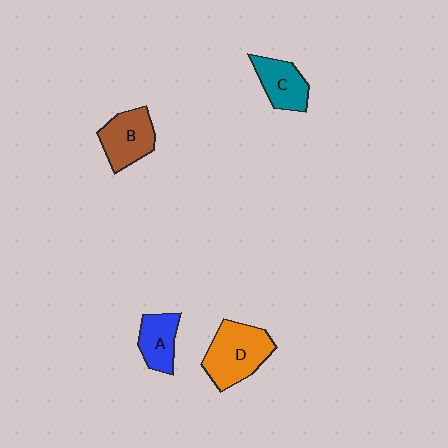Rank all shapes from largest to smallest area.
From largest to smallest: D (orange), B (brown), C (teal), A (blue).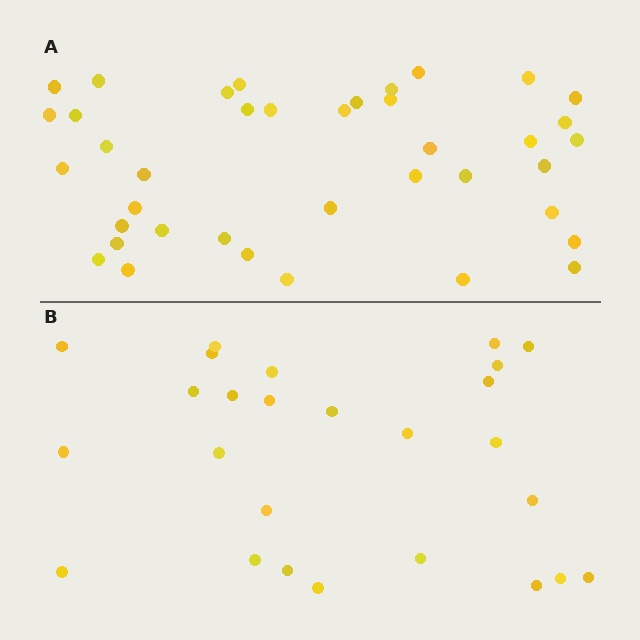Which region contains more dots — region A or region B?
Region A (the top region) has more dots.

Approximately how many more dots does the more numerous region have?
Region A has approximately 15 more dots than region B.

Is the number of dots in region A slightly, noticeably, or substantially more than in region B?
Region A has substantially more. The ratio is roughly 1.5 to 1.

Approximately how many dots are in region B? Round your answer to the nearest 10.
About 30 dots. (The exact count is 26, which rounds to 30.)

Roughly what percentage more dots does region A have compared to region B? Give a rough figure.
About 50% more.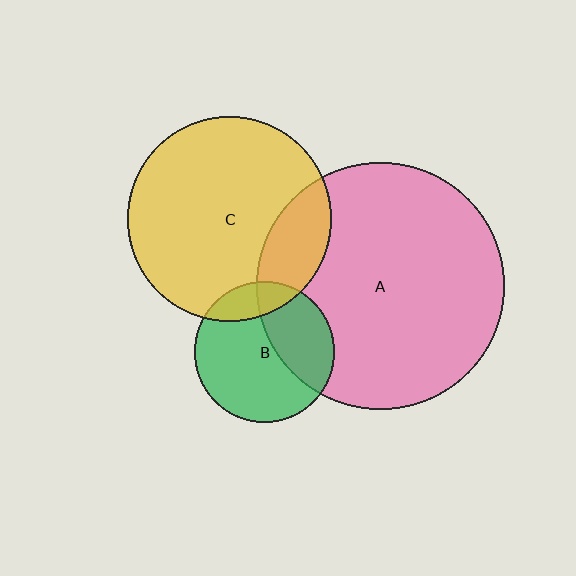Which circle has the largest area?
Circle A (pink).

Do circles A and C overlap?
Yes.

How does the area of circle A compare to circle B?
Approximately 3.1 times.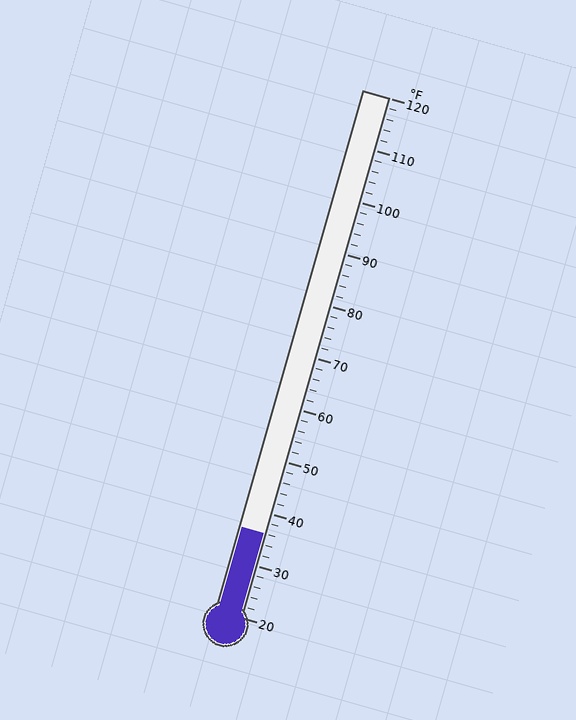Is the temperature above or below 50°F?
The temperature is below 50°F.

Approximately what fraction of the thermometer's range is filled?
The thermometer is filled to approximately 15% of its range.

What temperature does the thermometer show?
The thermometer shows approximately 36°F.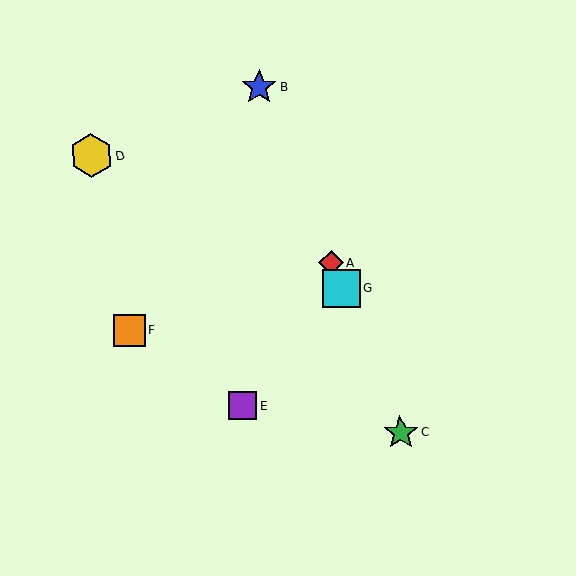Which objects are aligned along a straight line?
Objects A, B, C, G are aligned along a straight line.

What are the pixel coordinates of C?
Object C is at (400, 432).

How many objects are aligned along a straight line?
4 objects (A, B, C, G) are aligned along a straight line.